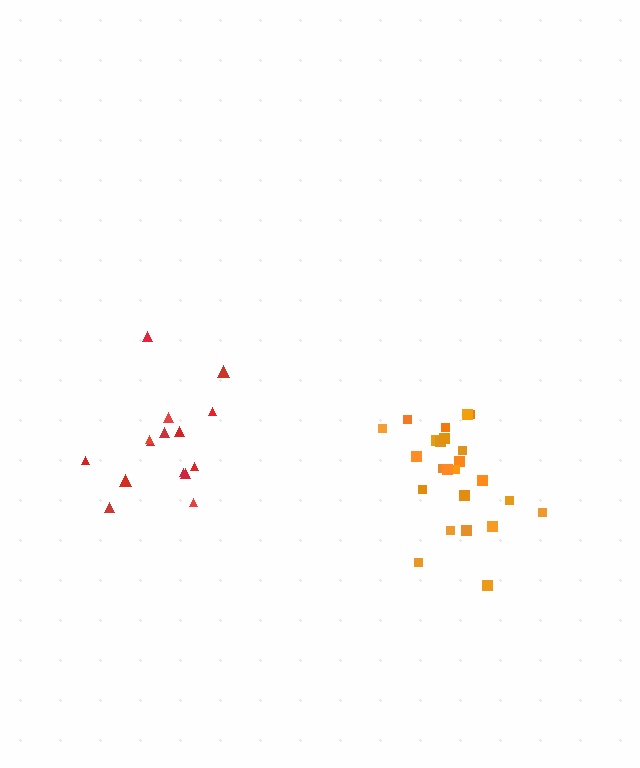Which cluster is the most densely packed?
Orange.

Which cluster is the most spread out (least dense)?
Red.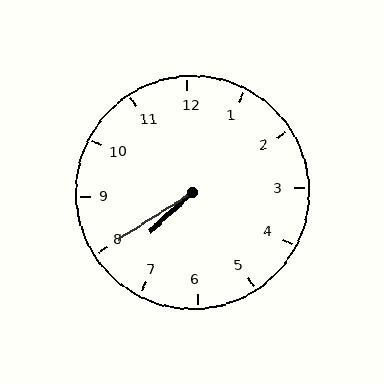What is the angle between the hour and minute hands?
Approximately 10 degrees.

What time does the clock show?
7:40.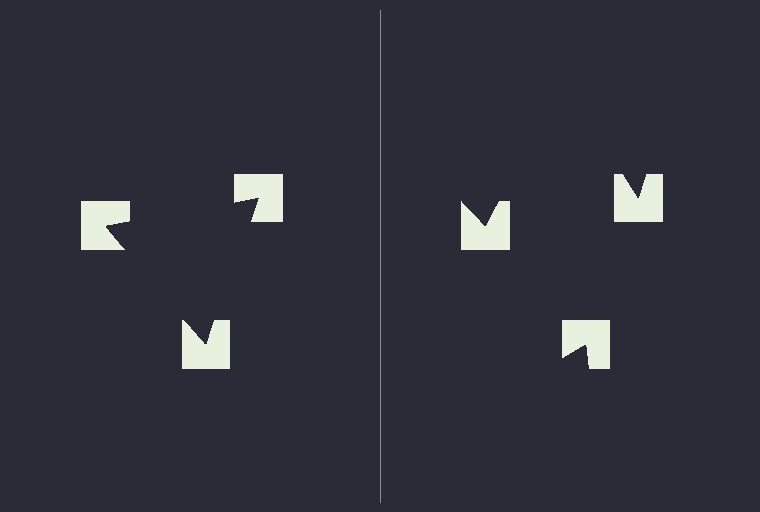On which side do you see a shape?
An illusory triangle appears on the left side. On the right side the wedge cuts are rotated, so no coherent shape forms.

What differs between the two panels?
The notched squares are positioned identically on both sides; only the wedge orientations differ. On the left they align to a triangle; on the right they are misaligned.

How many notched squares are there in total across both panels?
6 — 3 on each side.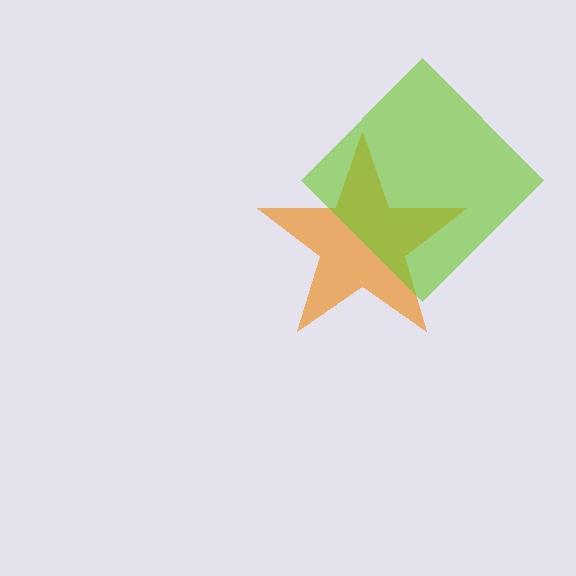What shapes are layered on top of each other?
The layered shapes are: an orange star, a lime diamond.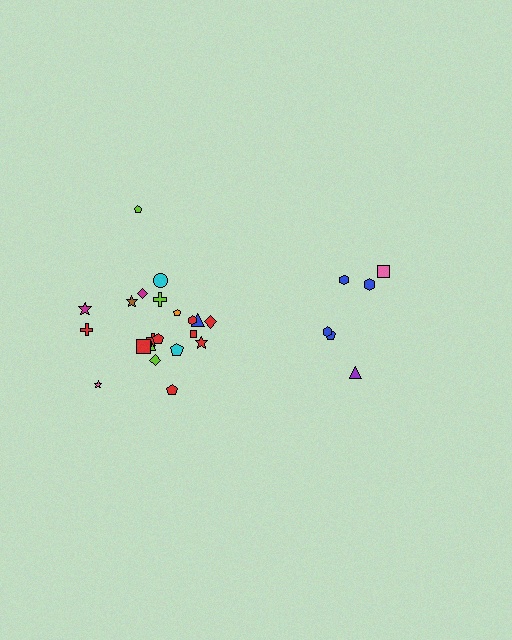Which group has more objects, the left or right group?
The left group.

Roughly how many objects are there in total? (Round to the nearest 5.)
Roughly 30 objects in total.